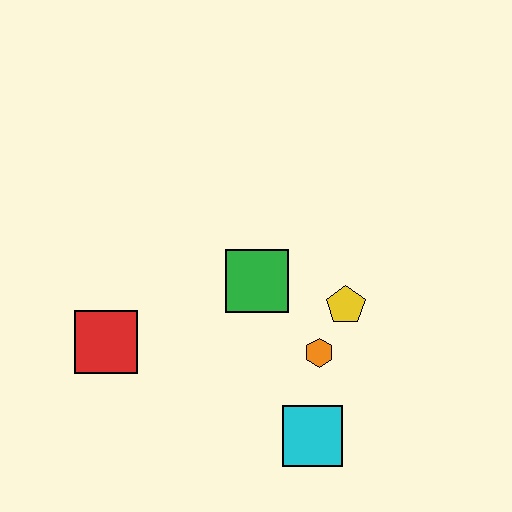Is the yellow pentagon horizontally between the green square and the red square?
No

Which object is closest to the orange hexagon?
The yellow pentagon is closest to the orange hexagon.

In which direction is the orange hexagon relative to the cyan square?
The orange hexagon is above the cyan square.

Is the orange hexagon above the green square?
No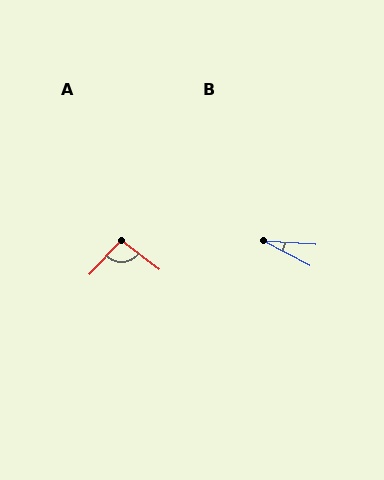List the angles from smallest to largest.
B (24°), A (96°).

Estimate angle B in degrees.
Approximately 24 degrees.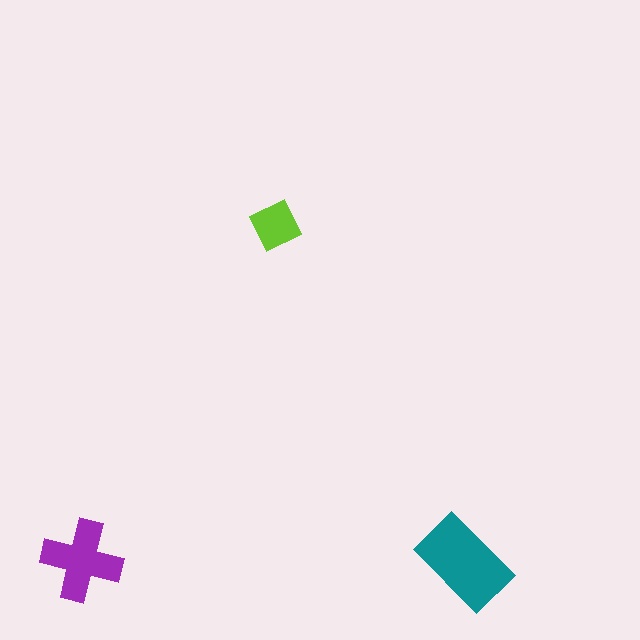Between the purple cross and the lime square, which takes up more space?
The purple cross.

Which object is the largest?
The teal rectangle.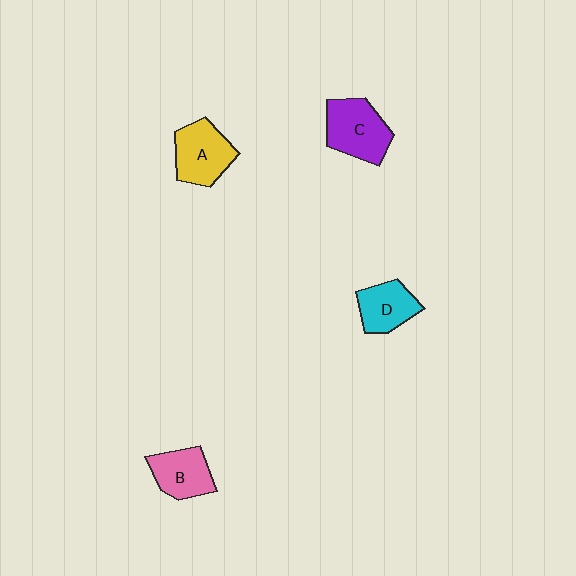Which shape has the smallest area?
Shape D (cyan).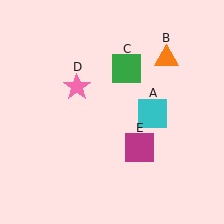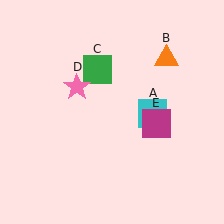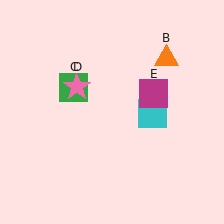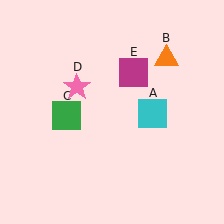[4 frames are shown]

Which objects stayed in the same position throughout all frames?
Cyan square (object A) and orange triangle (object B) and pink star (object D) remained stationary.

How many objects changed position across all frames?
2 objects changed position: green square (object C), magenta square (object E).